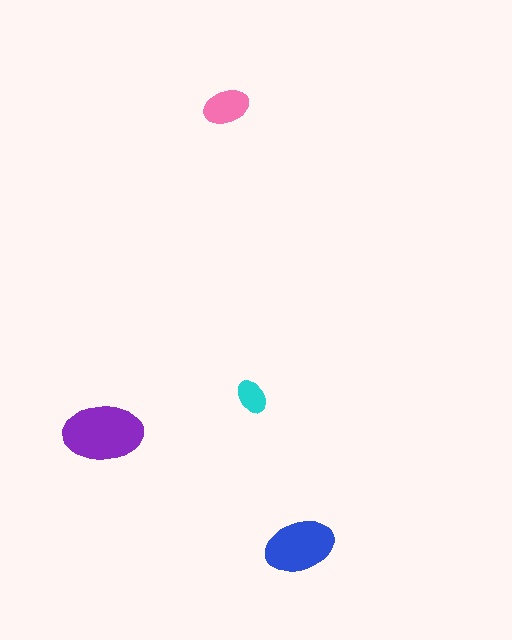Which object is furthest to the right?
The blue ellipse is rightmost.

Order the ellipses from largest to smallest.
the purple one, the blue one, the pink one, the cyan one.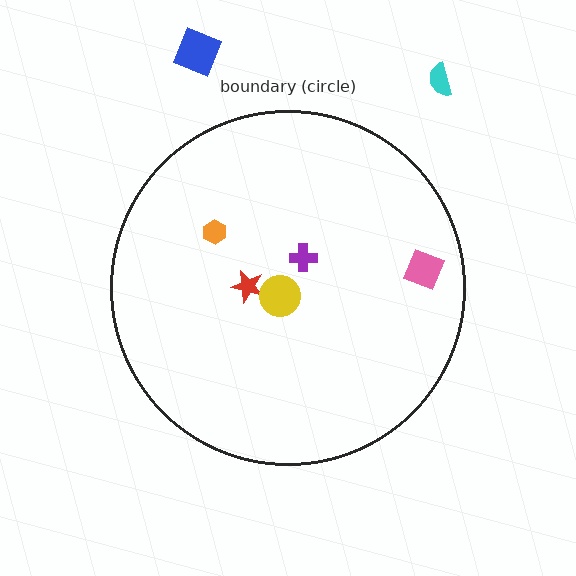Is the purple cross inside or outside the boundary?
Inside.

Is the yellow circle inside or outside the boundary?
Inside.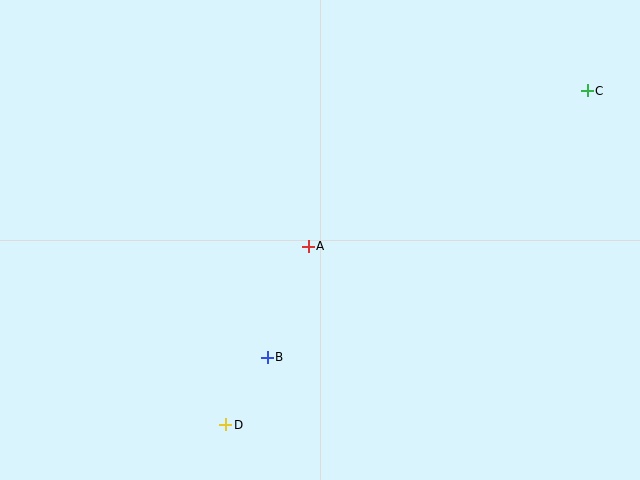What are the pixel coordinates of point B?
Point B is at (267, 357).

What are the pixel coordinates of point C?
Point C is at (587, 91).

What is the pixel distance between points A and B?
The distance between A and B is 119 pixels.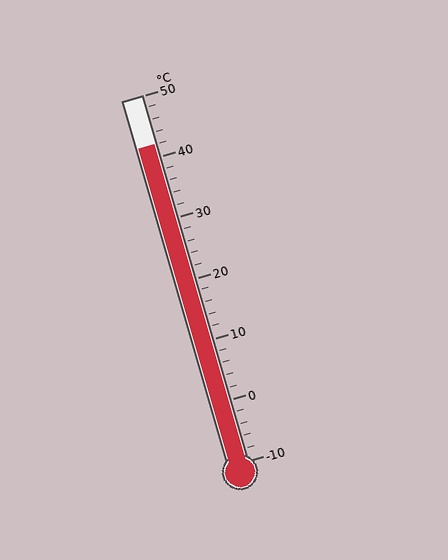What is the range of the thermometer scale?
The thermometer scale ranges from -10°C to 50°C.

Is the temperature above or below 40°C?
The temperature is above 40°C.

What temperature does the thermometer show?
The thermometer shows approximately 42°C.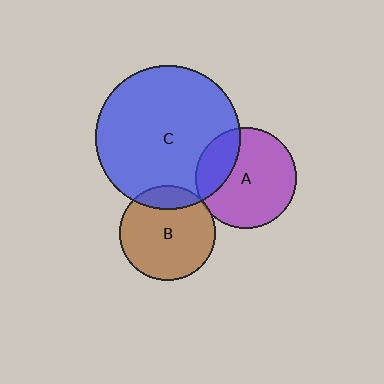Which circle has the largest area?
Circle C (blue).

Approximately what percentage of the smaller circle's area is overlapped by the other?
Approximately 5%.